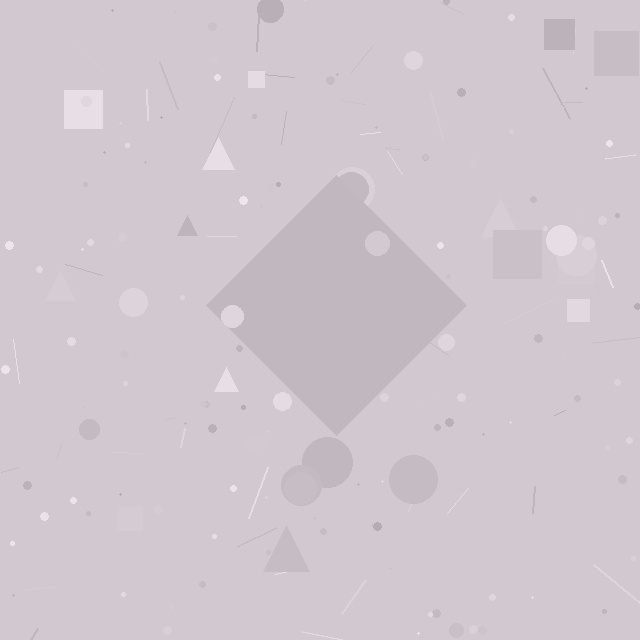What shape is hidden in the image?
A diamond is hidden in the image.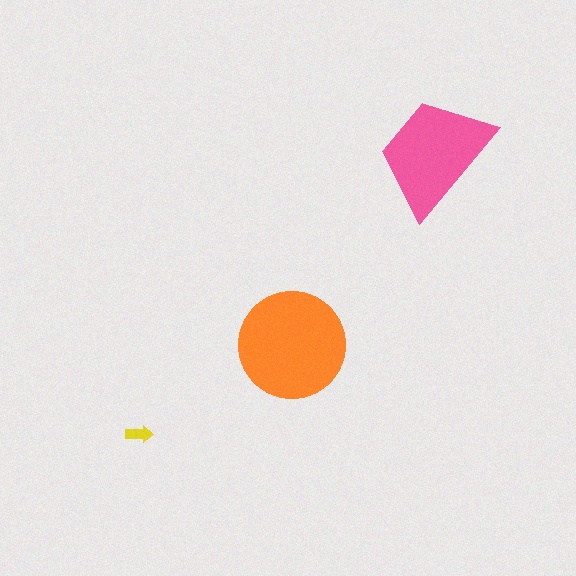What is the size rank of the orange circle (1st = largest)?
1st.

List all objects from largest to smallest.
The orange circle, the pink trapezoid, the yellow arrow.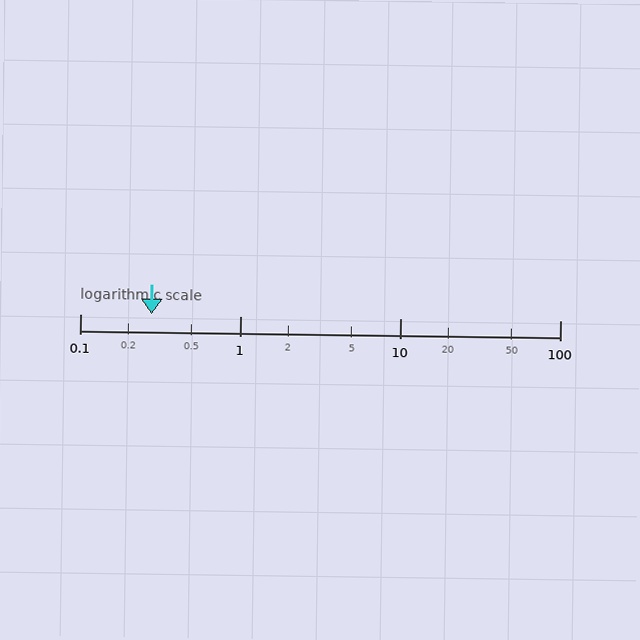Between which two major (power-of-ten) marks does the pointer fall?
The pointer is between 0.1 and 1.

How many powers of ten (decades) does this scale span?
The scale spans 3 decades, from 0.1 to 100.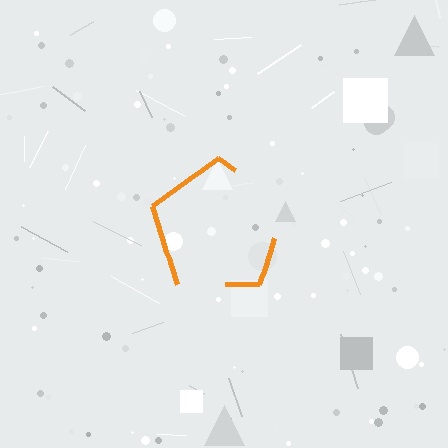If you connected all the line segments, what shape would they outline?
They would outline a pentagon.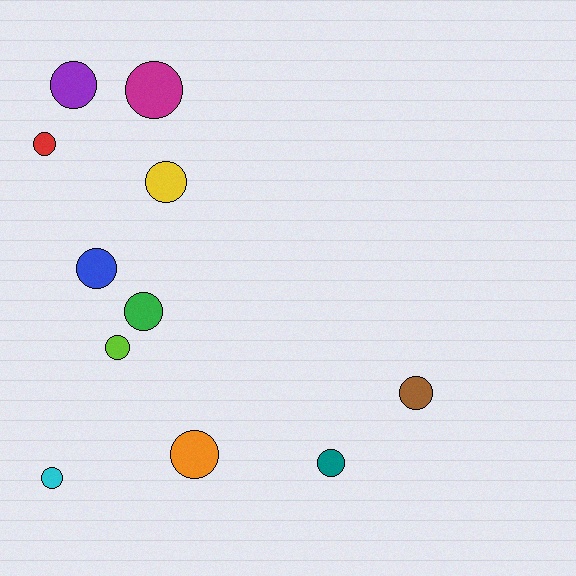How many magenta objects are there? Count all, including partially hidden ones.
There is 1 magenta object.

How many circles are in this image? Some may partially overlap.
There are 11 circles.